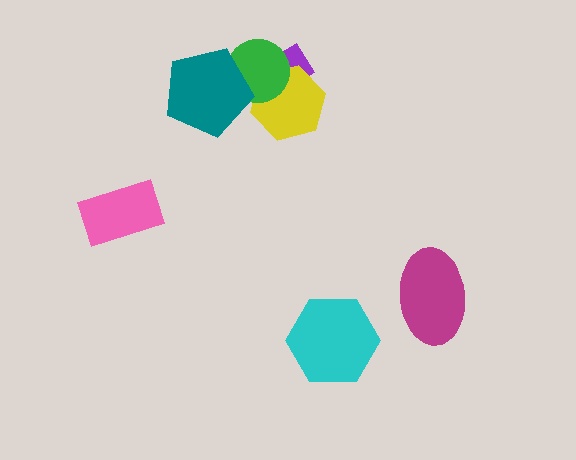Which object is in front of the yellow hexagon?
The green circle is in front of the yellow hexagon.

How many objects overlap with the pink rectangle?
0 objects overlap with the pink rectangle.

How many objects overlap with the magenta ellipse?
0 objects overlap with the magenta ellipse.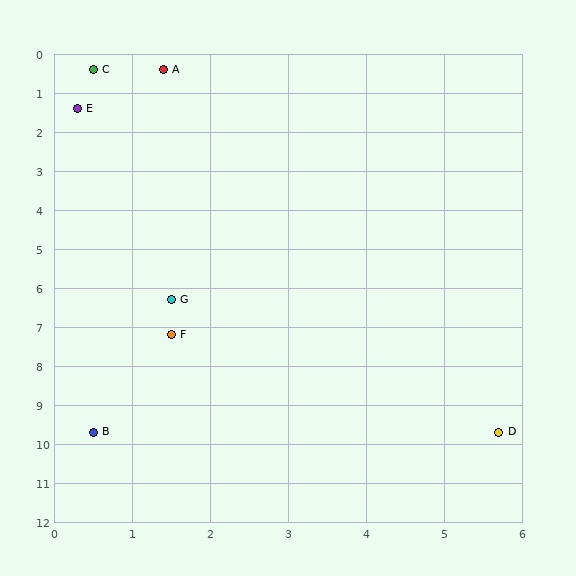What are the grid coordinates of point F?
Point F is at approximately (1.5, 7.2).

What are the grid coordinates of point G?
Point G is at approximately (1.5, 6.3).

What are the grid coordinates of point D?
Point D is at approximately (5.7, 9.7).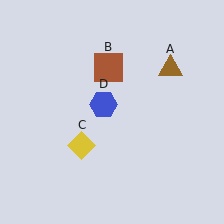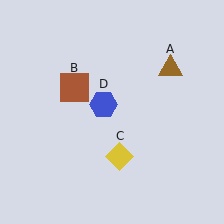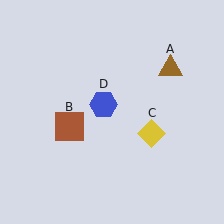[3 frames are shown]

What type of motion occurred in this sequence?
The brown square (object B), yellow diamond (object C) rotated counterclockwise around the center of the scene.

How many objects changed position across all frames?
2 objects changed position: brown square (object B), yellow diamond (object C).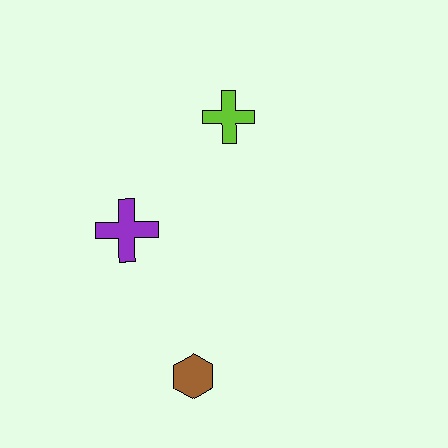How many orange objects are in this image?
There are no orange objects.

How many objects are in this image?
There are 3 objects.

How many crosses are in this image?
There are 2 crosses.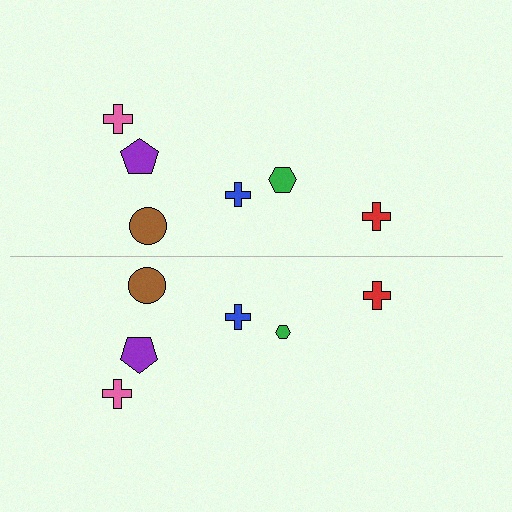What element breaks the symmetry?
The green hexagon on the bottom side has a different size than its mirror counterpart.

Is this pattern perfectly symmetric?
No, the pattern is not perfectly symmetric. The green hexagon on the bottom side has a different size than its mirror counterpart.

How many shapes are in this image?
There are 12 shapes in this image.